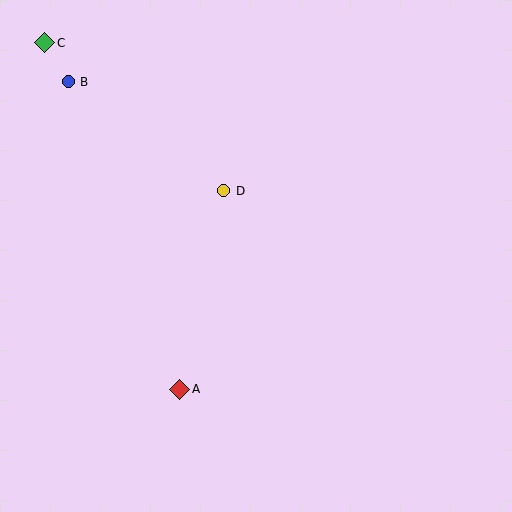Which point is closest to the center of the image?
Point D at (224, 191) is closest to the center.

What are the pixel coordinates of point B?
Point B is at (68, 82).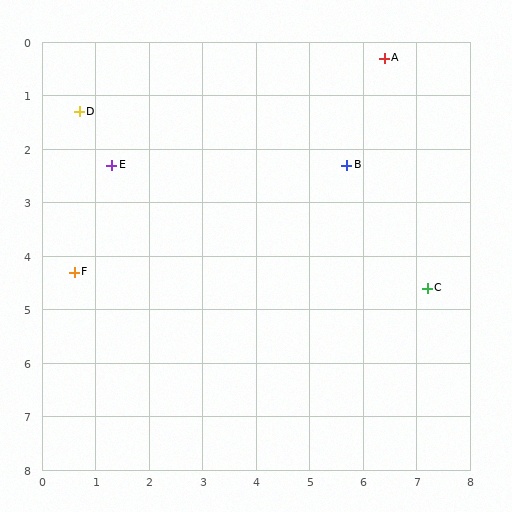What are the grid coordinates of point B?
Point B is at approximately (5.7, 2.3).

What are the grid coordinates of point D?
Point D is at approximately (0.7, 1.3).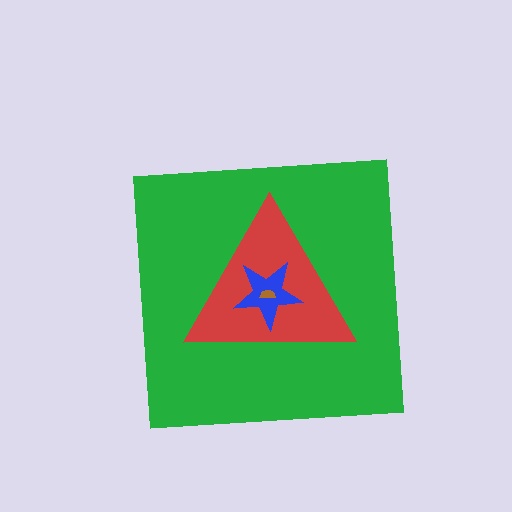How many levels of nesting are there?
4.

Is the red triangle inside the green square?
Yes.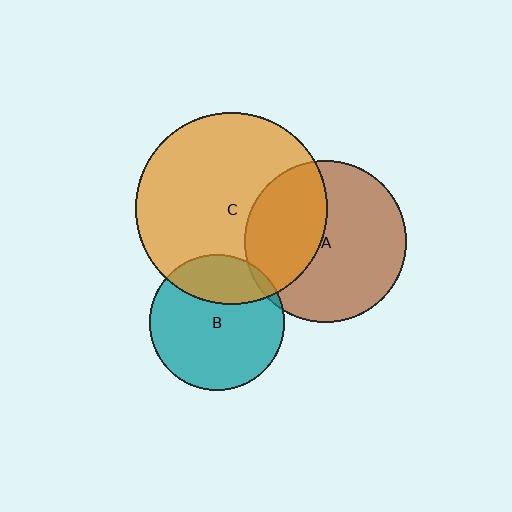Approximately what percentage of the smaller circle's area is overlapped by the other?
Approximately 40%.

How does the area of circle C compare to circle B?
Approximately 2.0 times.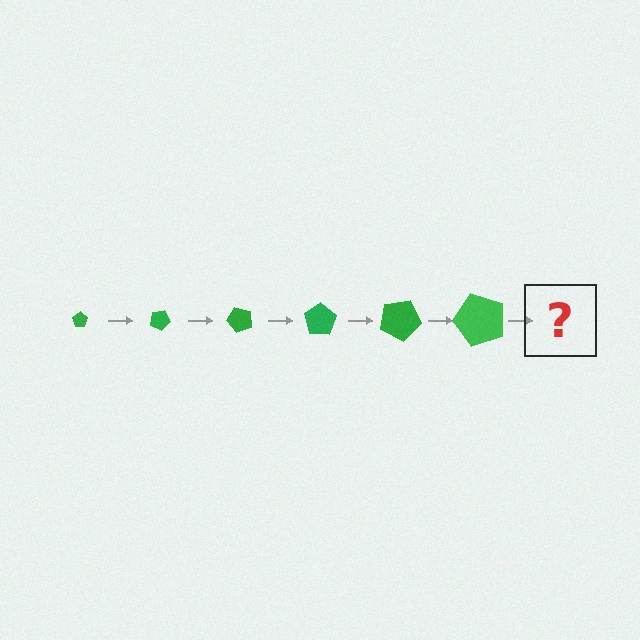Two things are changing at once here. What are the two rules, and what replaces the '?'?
The two rules are that the pentagon grows larger each step and it rotates 25 degrees each step. The '?' should be a pentagon, larger than the previous one and rotated 150 degrees from the start.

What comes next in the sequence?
The next element should be a pentagon, larger than the previous one and rotated 150 degrees from the start.